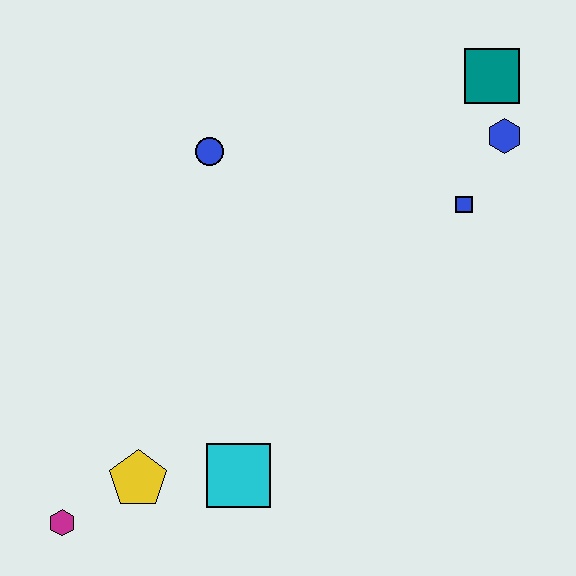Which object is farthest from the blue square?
The magenta hexagon is farthest from the blue square.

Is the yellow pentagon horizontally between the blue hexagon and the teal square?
No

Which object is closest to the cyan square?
The yellow pentagon is closest to the cyan square.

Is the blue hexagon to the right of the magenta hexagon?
Yes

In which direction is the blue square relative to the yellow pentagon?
The blue square is to the right of the yellow pentagon.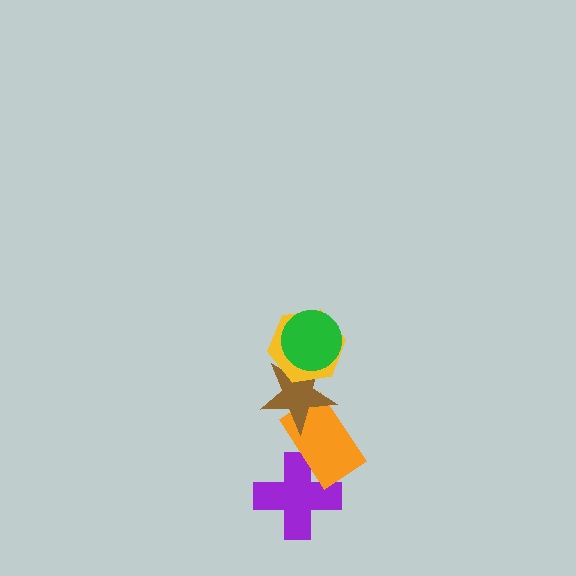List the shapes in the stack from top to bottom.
From top to bottom: the green circle, the yellow hexagon, the brown star, the orange rectangle, the purple cross.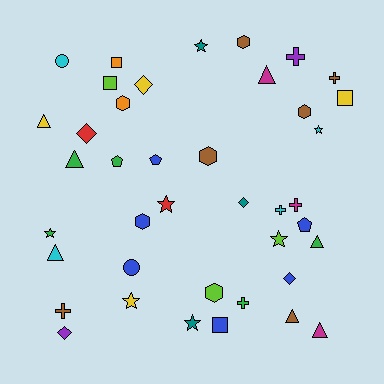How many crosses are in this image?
There are 6 crosses.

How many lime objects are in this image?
There are 3 lime objects.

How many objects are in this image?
There are 40 objects.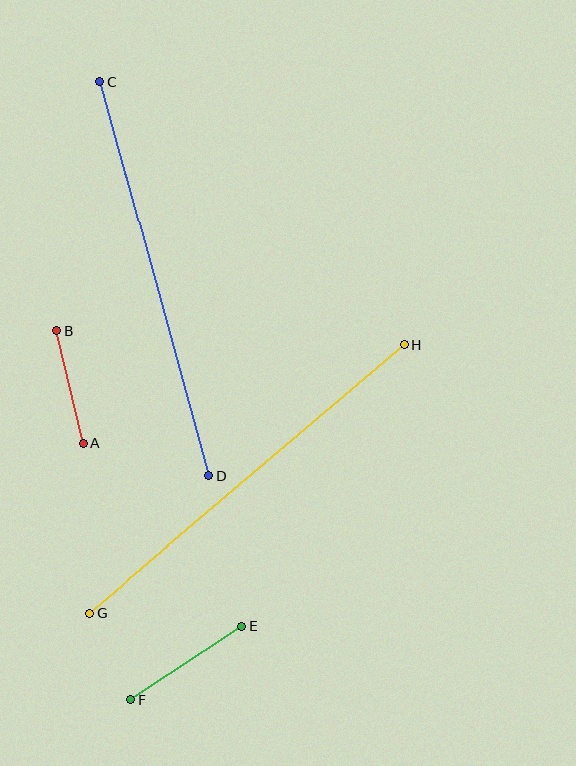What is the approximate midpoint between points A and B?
The midpoint is at approximately (70, 387) pixels.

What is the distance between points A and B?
The distance is approximately 115 pixels.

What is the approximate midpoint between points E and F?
The midpoint is at approximately (186, 663) pixels.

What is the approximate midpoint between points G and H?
The midpoint is at approximately (247, 479) pixels.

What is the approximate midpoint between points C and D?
The midpoint is at approximately (155, 279) pixels.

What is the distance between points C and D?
The distance is approximately 410 pixels.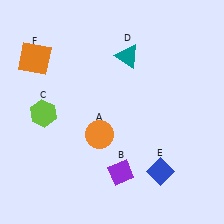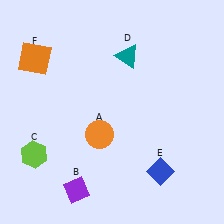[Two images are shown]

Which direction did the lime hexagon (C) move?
The lime hexagon (C) moved down.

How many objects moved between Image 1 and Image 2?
2 objects moved between the two images.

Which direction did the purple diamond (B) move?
The purple diamond (B) moved left.